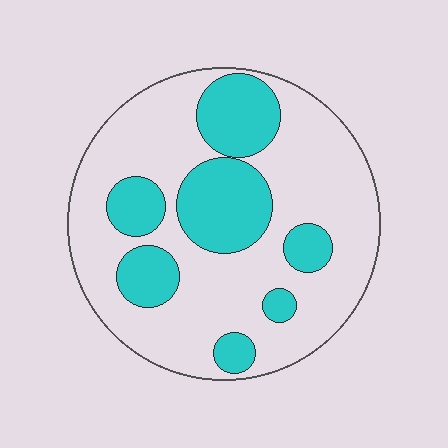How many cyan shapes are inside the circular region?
7.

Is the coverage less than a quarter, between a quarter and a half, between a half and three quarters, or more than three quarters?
Between a quarter and a half.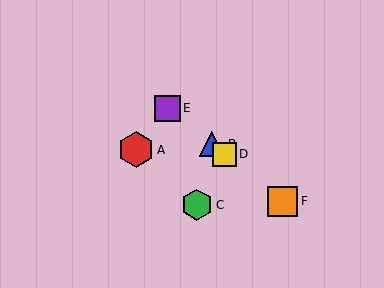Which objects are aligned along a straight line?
Objects B, D, E, F are aligned along a straight line.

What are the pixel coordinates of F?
Object F is at (283, 201).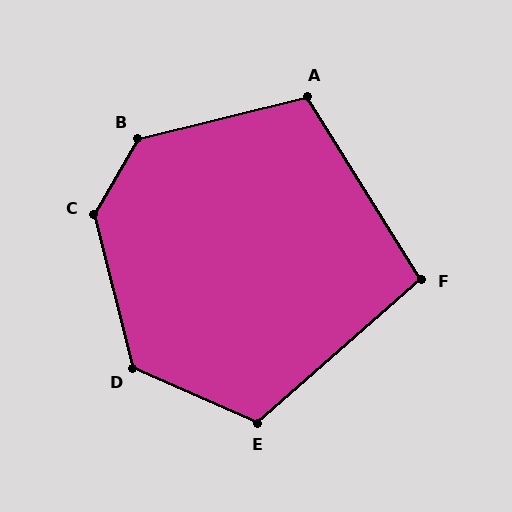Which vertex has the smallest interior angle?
F, at approximately 99 degrees.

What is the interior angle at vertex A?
Approximately 108 degrees (obtuse).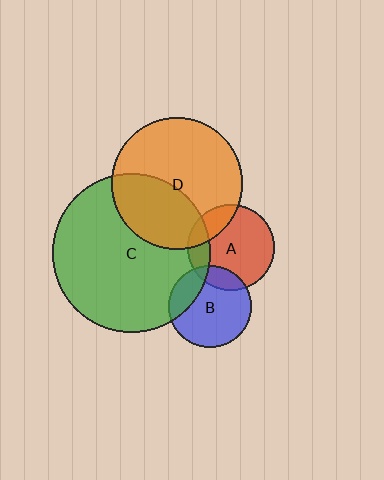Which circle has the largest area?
Circle C (green).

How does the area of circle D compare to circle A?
Approximately 2.3 times.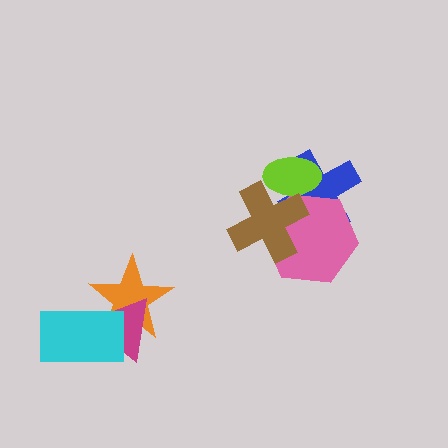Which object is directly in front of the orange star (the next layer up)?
The magenta triangle is directly in front of the orange star.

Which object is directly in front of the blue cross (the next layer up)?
The pink hexagon is directly in front of the blue cross.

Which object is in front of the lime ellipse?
The brown cross is in front of the lime ellipse.